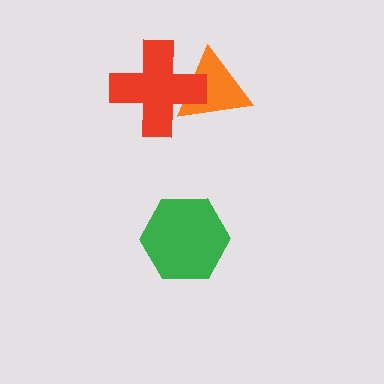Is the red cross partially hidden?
No, no other shape covers it.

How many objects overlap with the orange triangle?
1 object overlaps with the orange triangle.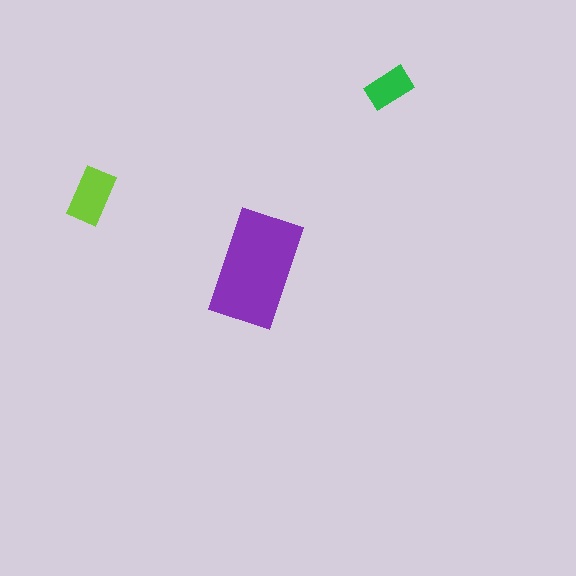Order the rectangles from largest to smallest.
the purple one, the lime one, the green one.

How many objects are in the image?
There are 3 objects in the image.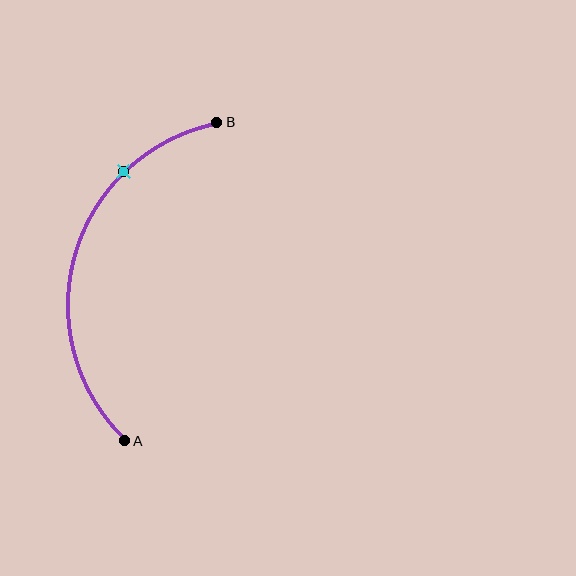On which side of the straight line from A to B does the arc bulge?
The arc bulges to the left of the straight line connecting A and B.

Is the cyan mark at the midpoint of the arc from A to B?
No. The cyan mark lies on the arc but is closer to endpoint B. The arc midpoint would be at the point on the curve equidistant along the arc from both A and B.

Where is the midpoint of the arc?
The arc midpoint is the point on the curve farthest from the straight line joining A and B. It sits to the left of that line.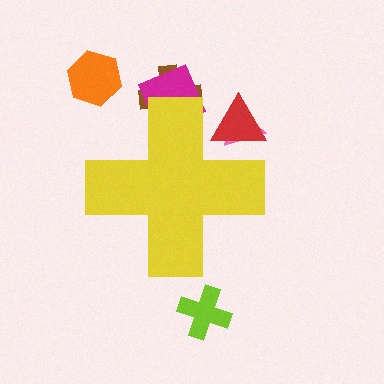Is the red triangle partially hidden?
Yes, the red triangle is partially hidden behind the yellow cross.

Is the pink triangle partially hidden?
Yes, the pink triangle is partially hidden behind the yellow cross.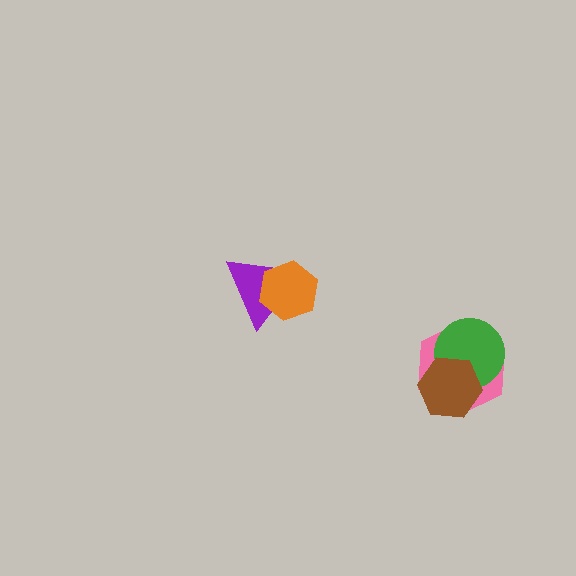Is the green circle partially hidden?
Yes, it is partially covered by another shape.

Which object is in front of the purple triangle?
The orange hexagon is in front of the purple triangle.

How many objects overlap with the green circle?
2 objects overlap with the green circle.